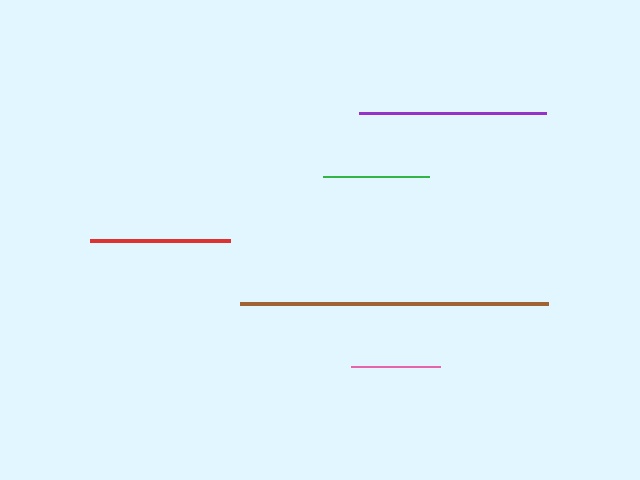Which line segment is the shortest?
The pink line is the shortest at approximately 88 pixels.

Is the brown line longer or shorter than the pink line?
The brown line is longer than the pink line.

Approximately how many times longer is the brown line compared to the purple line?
The brown line is approximately 1.7 times the length of the purple line.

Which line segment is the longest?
The brown line is the longest at approximately 308 pixels.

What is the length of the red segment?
The red segment is approximately 140 pixels long.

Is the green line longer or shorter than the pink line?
The green line is longer than the pink line.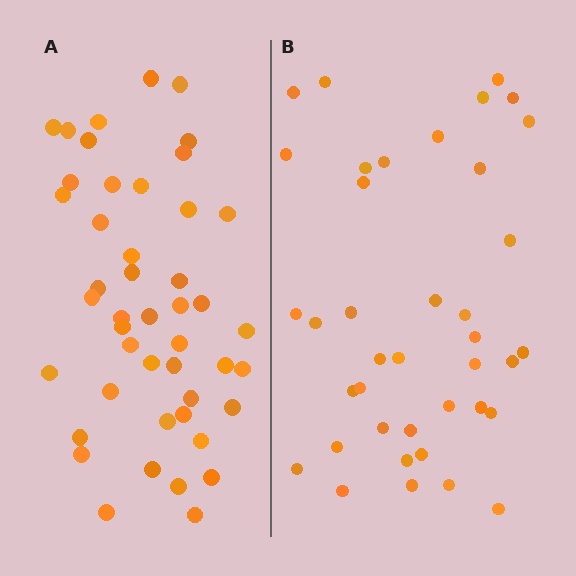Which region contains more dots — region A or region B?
Region A (the left region) has more dots.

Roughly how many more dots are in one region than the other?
Region A has roughly 8 or so more dots than region B.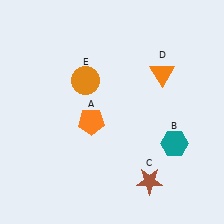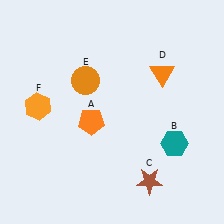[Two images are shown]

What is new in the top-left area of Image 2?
An orange hexagon (F) was added in the top-left area of Image 2.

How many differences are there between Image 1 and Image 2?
There is 1 difference between the two images.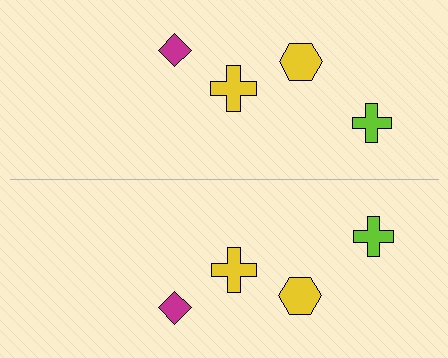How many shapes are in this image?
There are 8 shapes in this image.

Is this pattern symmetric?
Yes, this pattern has bilateral (reflection) symmetry.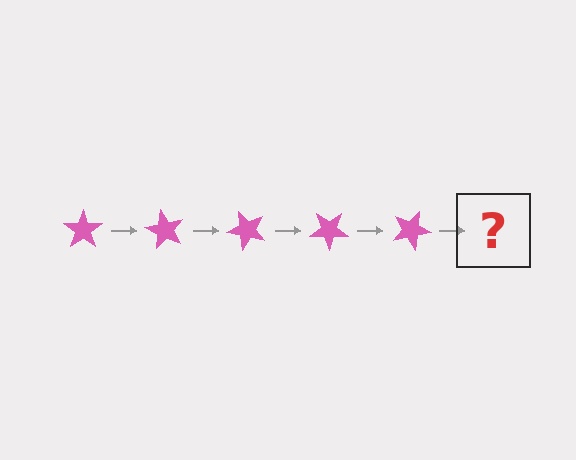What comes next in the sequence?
The next element should be a pink star rotated 300 degrees.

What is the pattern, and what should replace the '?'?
The pattern is that the star rotates 60 degrees each step. The '?' should be a pink star rotated 300 degrees.